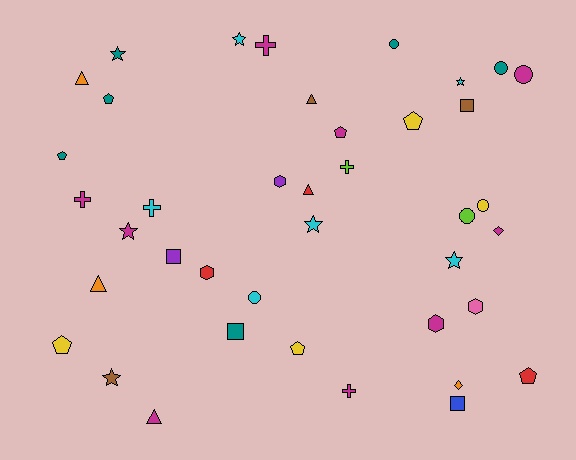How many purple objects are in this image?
There are 2 purple objects.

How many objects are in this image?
There are 40 objects.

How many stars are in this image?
There are 7 stars.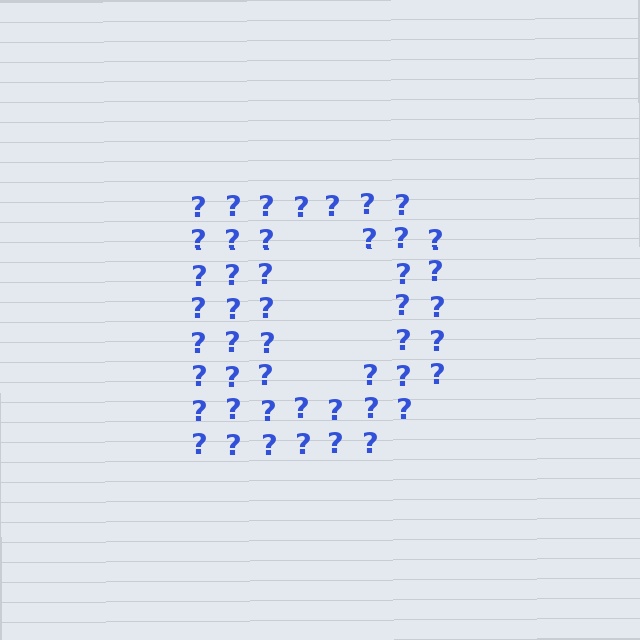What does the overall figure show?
The overall figure shows the letter D.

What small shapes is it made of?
It is made of small question marks.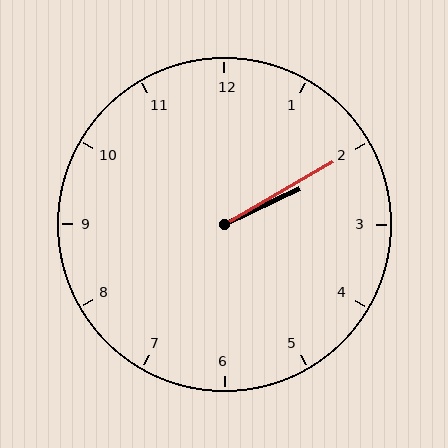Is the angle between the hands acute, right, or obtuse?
It is acute.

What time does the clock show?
2:10.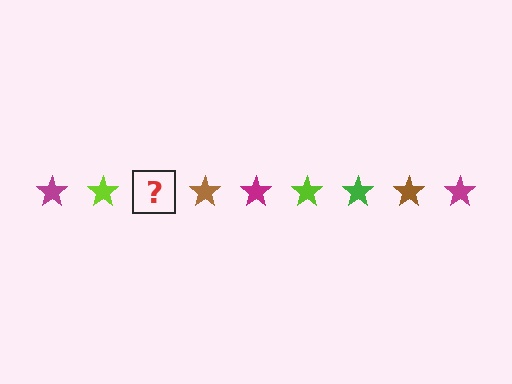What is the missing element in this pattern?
The missing element is a green star.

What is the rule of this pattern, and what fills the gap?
The rule is that the pattern cycles through magenta, lime, green, brown stars. The gap should be filled with a green star.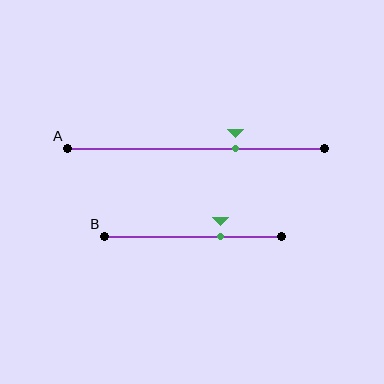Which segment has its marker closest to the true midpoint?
Segment B has its marker closest to the true midpoint.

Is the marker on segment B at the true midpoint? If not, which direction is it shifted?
No, the marker on segment B is shifted to the right by about 15% of the segment length.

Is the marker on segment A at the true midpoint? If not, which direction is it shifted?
No, the marker on segment A is shifted to the right by about 15% of the segment length.